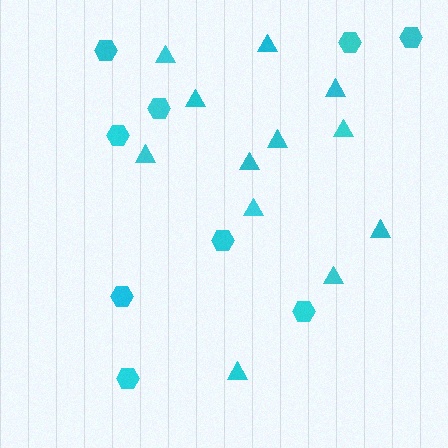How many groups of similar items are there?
There are 2 groups: one group of triangles (12) and one group of hexagons (9).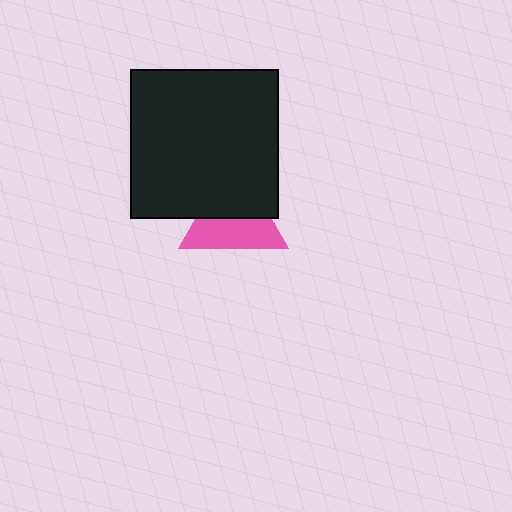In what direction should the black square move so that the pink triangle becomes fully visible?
The black square should move up. That is the shortest direction to clear the overlap and leave the pink triangle fully visible.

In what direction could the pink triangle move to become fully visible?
The pink triangle could move down. That would shift it out from behind the black square entirely.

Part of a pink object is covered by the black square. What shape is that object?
It is a triangle.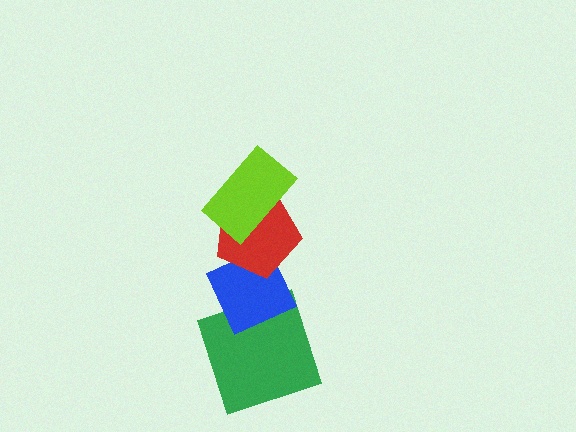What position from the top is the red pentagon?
The red pentagon is 2nd from the top.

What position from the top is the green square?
The green square is 4th from the top.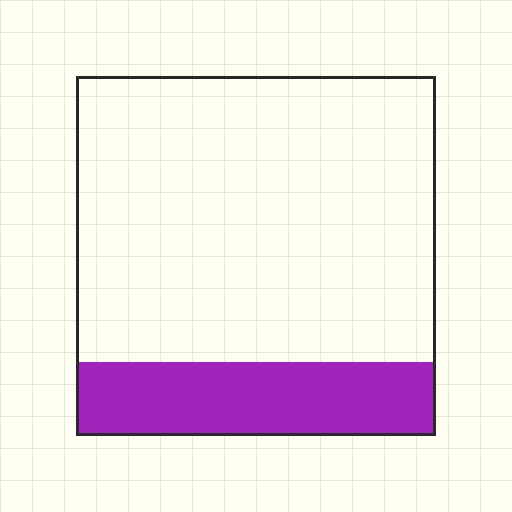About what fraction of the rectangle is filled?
About one fifth (1/5).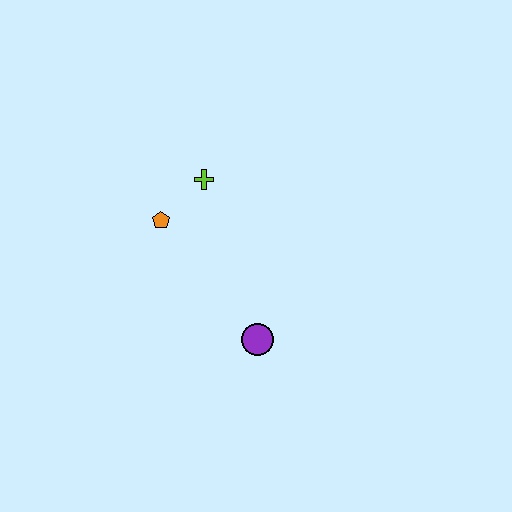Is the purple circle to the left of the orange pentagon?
No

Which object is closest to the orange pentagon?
The lime cross is closest to the orange pentagon.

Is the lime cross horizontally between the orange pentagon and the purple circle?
Yes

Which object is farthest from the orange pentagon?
The purple circle is farthest from the orange pentagon.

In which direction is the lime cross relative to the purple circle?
The lime cross is above the purple circle.